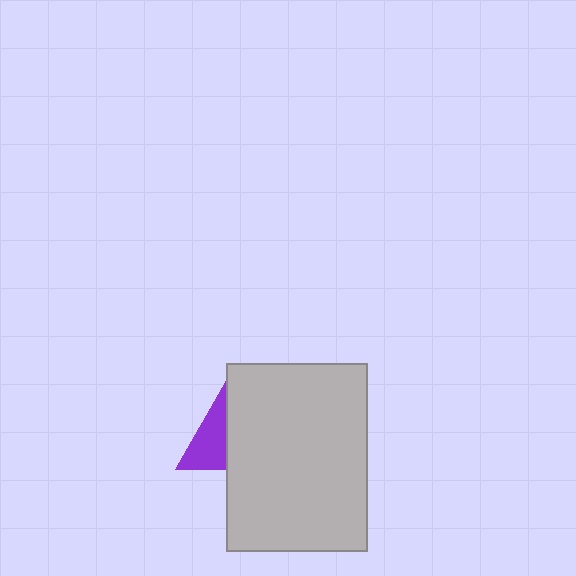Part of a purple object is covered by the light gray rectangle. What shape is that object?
It is a triangle.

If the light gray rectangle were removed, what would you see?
You would see the complete purple triangle.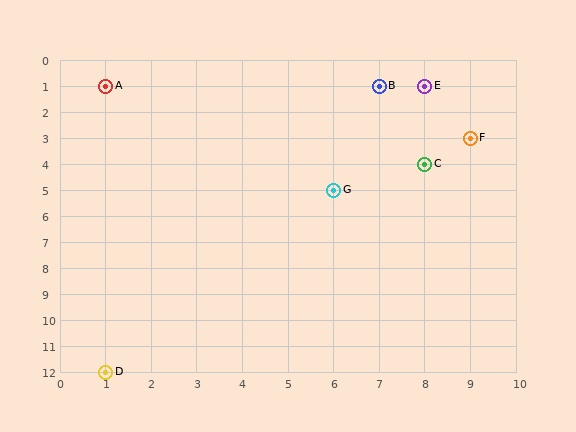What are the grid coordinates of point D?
Point D is at grid coordinates (1, 12).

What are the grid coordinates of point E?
Point E is at grid coordinates (8, 1).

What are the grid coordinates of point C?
Point C is at grid coordinates (8, 4).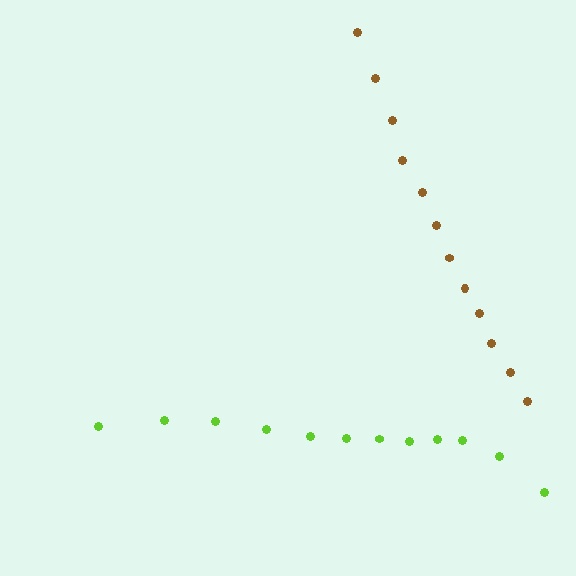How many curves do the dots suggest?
There are 2 distinct paths.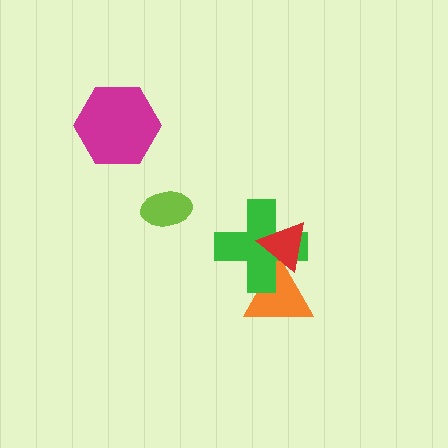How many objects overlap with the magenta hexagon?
0 objects overlap with the magenta hexagon.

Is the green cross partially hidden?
Yes, it is partially covered by another shape.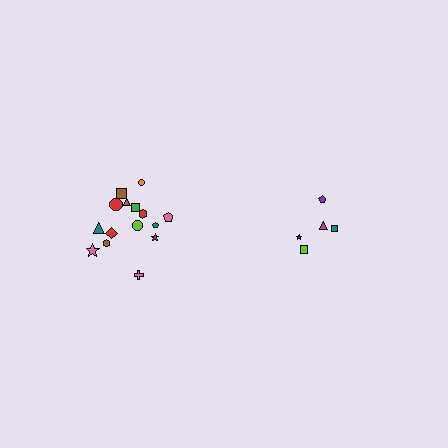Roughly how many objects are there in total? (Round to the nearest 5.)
Roughly 20 objects in total.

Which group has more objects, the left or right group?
The left group.